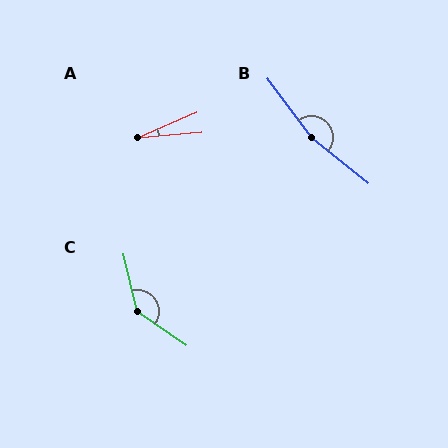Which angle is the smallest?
A, at approximately 18 degrees.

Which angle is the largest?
B, at approximately 166 degrees.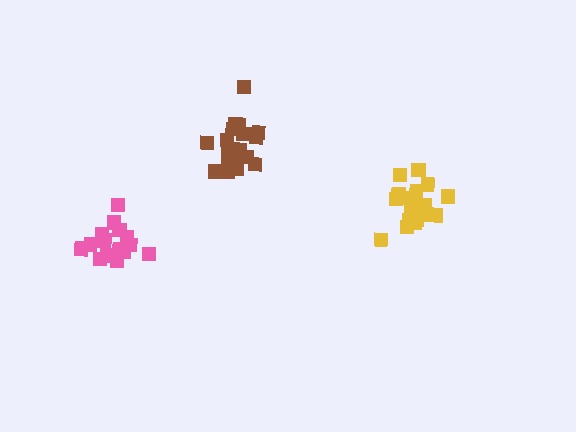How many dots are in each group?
Group 1: 21 dots, Group 2: 15 dots, Group 3: 19 dots (55 total).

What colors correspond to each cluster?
The clusters are colored: brown, pink, yellow.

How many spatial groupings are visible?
There are 3 spatial groupings.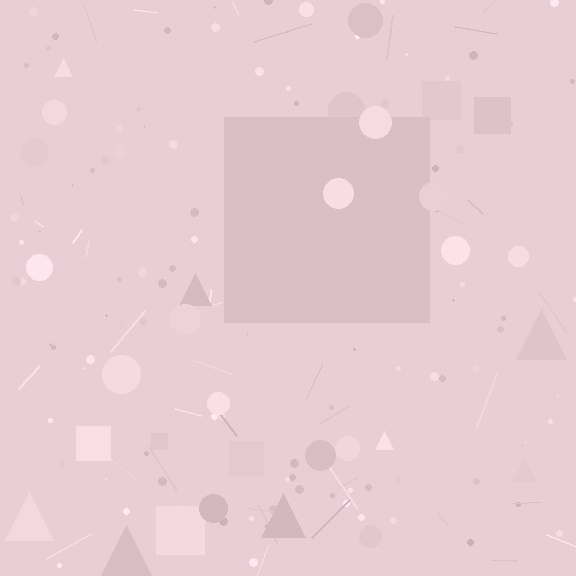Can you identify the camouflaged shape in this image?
The camouflaged shape is a square.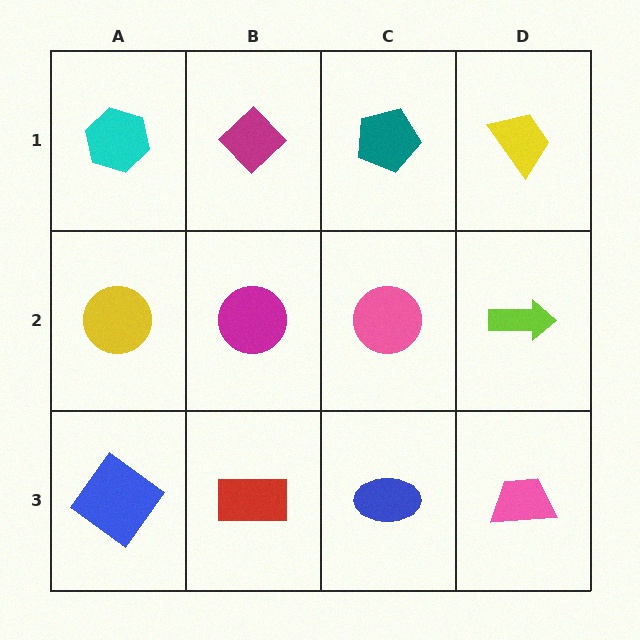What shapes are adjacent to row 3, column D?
A lime arrow (row 2, column D), a blue ellipse (row 3, column C).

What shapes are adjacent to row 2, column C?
A teal pentagon (row 1, column C), a blue ellipse (row 3, column C), a magenta circle (row 2, column B), a lime arrow (row 2, column D).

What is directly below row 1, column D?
A lime arrow.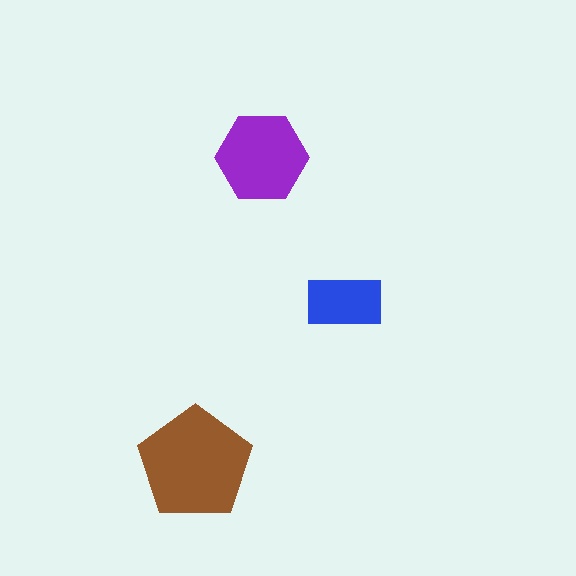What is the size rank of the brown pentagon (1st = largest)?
1st.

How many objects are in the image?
There are 3 objects in the image.